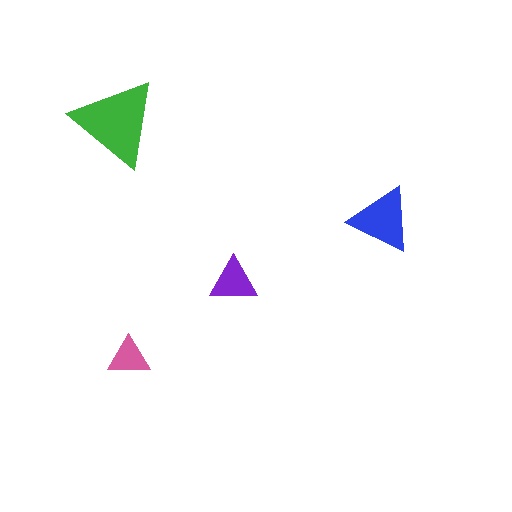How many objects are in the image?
There are 4 objects in the image.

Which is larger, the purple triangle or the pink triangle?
The purple one.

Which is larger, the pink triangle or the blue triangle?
The blue one.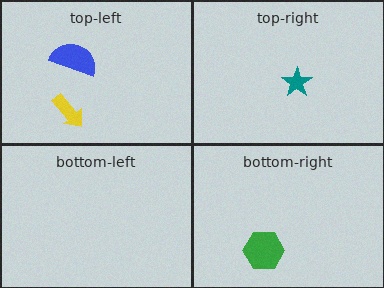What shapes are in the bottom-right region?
The green hexagon.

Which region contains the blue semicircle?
The top-left region.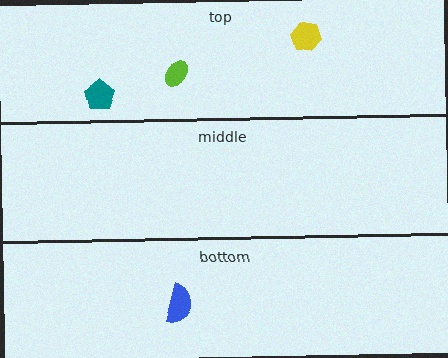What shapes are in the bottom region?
The blue semicircle.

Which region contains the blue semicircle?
The bottom region.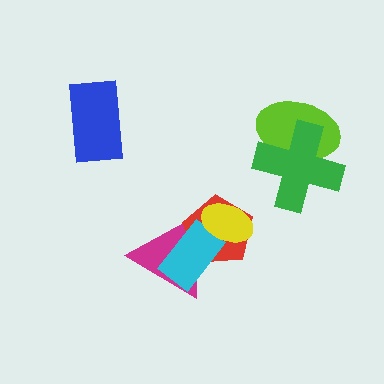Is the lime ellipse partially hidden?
Yes, it is partially covered by another shape.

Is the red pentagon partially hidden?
Yes, it is partially covered by another shape.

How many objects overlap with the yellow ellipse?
3 objects overlap with the yellow ellipse.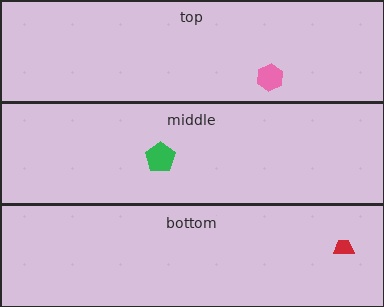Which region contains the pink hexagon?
The top region.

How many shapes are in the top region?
1.